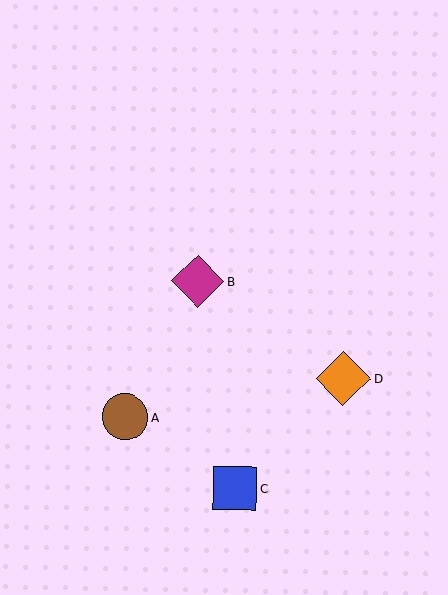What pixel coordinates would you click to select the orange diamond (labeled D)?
Click at (343, 378) to select the orange diamond D.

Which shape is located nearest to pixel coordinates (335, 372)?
The orange diamond (labeled D) at (343, 378) is nearest to that location.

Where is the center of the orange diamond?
The center of the orange diamond is at (343, 378).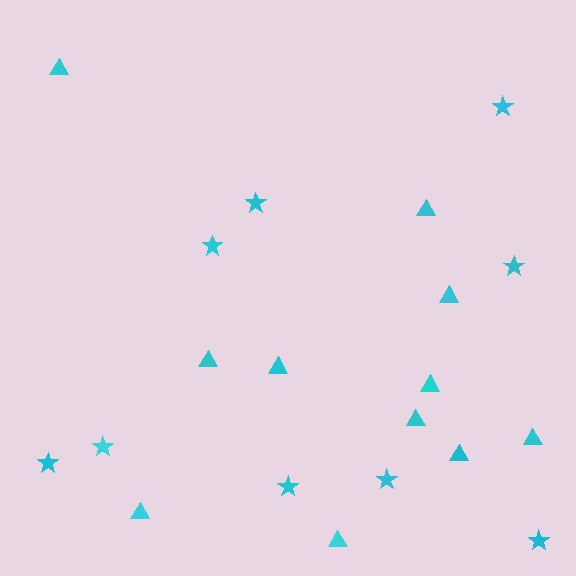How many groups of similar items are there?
There are 2 groups: one group of stars (9) and one group of triangles (11).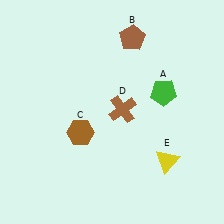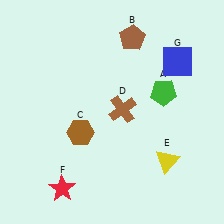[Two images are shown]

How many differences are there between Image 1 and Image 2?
There are 2 differences between the two images.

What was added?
A red star (F), a blue square (G) were added in Image 2.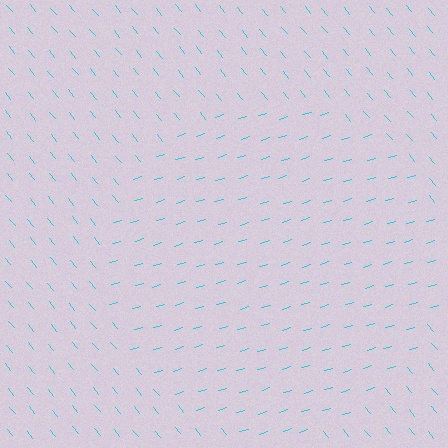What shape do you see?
I see a circle.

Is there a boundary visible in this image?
Yes, there is a texture boundary formed by a change in line orientation.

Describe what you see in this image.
The image is filled with small cyan line segments. A circle region in the image has lines oriented differently from the surrounding lines, creating a visible texture boundary.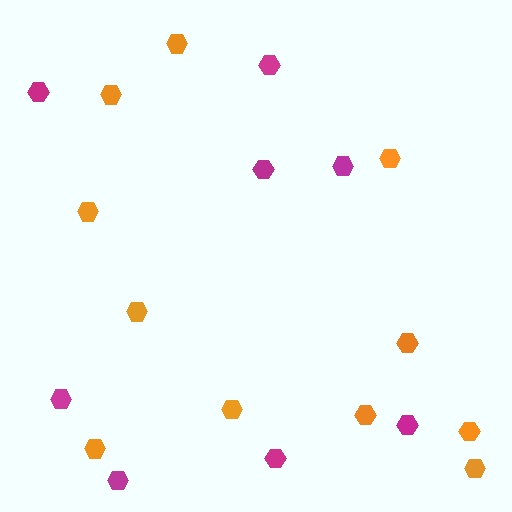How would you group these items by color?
There are 2 groups: one group of magenta hexagons (8) and one group of orange hexagons (11).